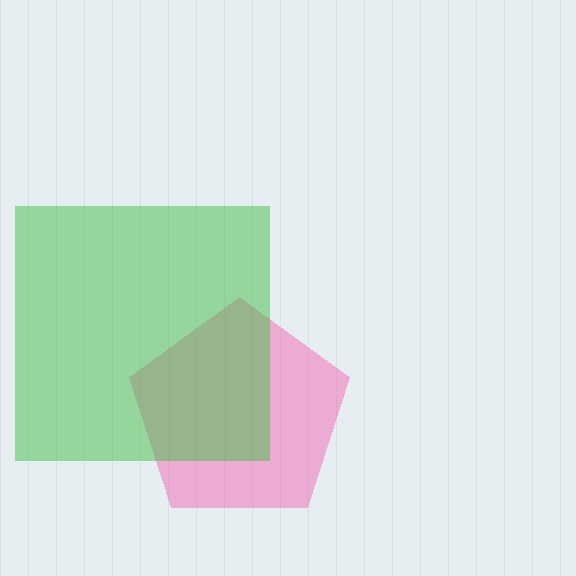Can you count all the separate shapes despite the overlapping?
Yes, there are 2 separate shapes.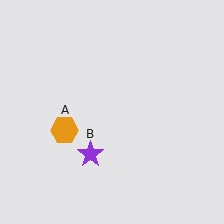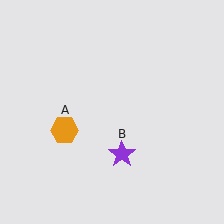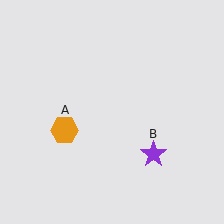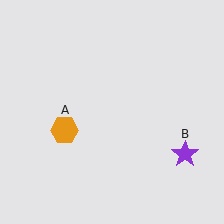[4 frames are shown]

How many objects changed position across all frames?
1 object changed position: purple star (object B).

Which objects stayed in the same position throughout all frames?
Orange hexagon (object A) remained stationary.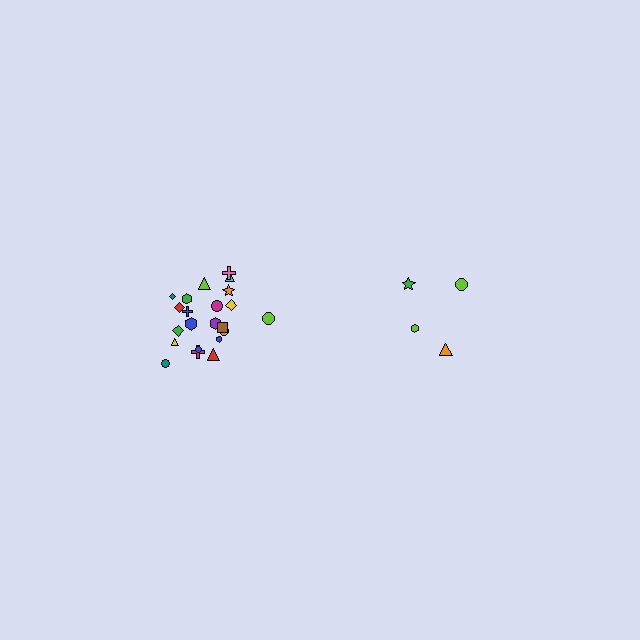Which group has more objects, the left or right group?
The left group.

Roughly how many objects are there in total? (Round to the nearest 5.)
Roughly 25 objects in total.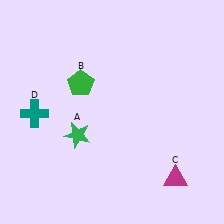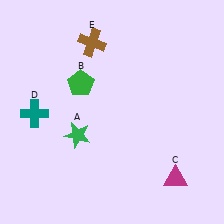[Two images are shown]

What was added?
A brown cross (E) was added in Image 2.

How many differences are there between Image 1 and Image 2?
There is 1 difference between the two images.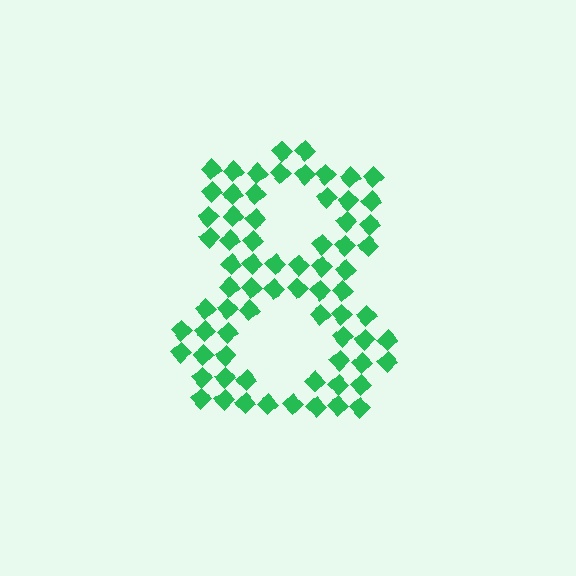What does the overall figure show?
The overall figure shows the digit 8.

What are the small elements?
The small elements are diamonds.